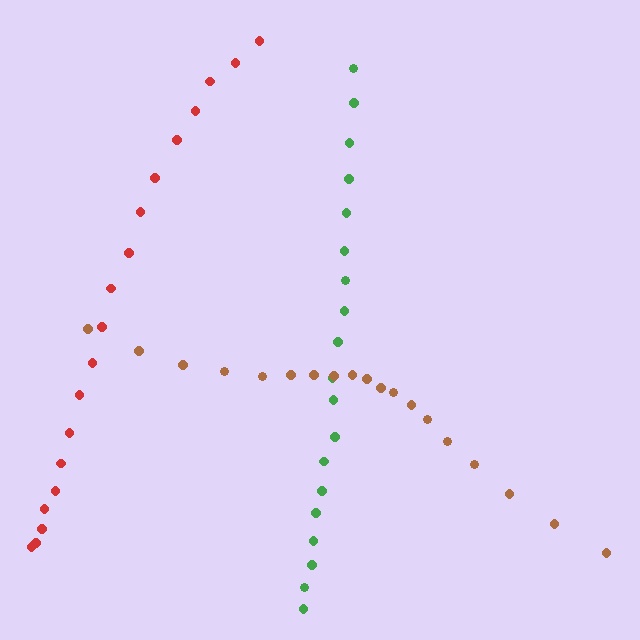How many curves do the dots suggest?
There are 3 distinct paths.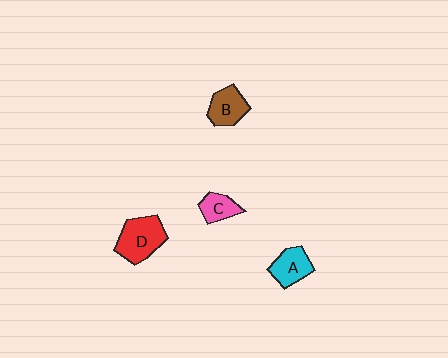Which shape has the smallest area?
Shape C (pink).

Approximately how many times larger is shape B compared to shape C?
Approximately 1.4 times.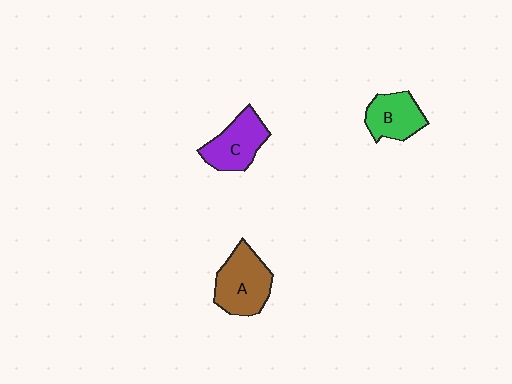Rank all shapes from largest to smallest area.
From largest to smallest: A (brown), C (purple), B (green).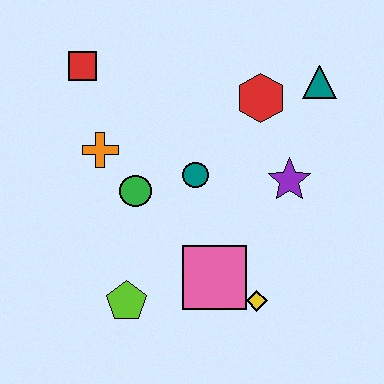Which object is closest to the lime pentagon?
The pink square is closest to the lime pentagon.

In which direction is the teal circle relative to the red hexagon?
The teal circle is below the red hexagon.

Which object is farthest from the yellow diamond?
The red square is farthest from the yellow diamond.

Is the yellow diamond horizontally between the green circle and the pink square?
No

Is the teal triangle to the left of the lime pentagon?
No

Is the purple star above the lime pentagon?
Yes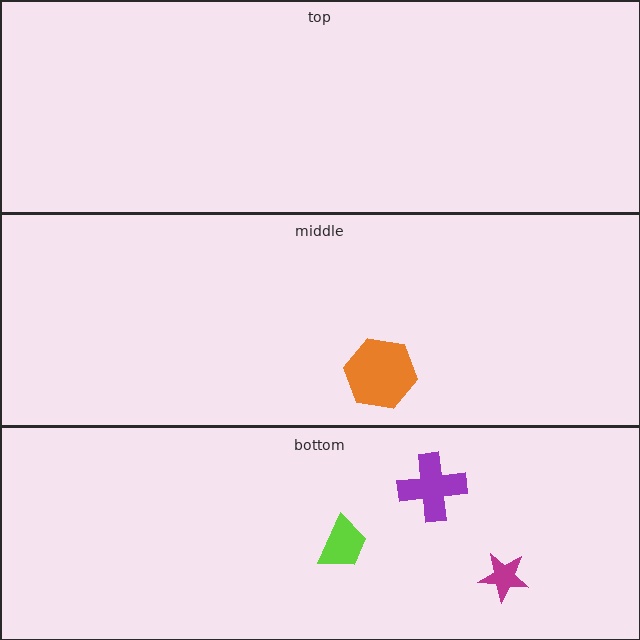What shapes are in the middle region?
The orange hexagon.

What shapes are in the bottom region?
The purple cross, the magenta star, the lime trapezoid.